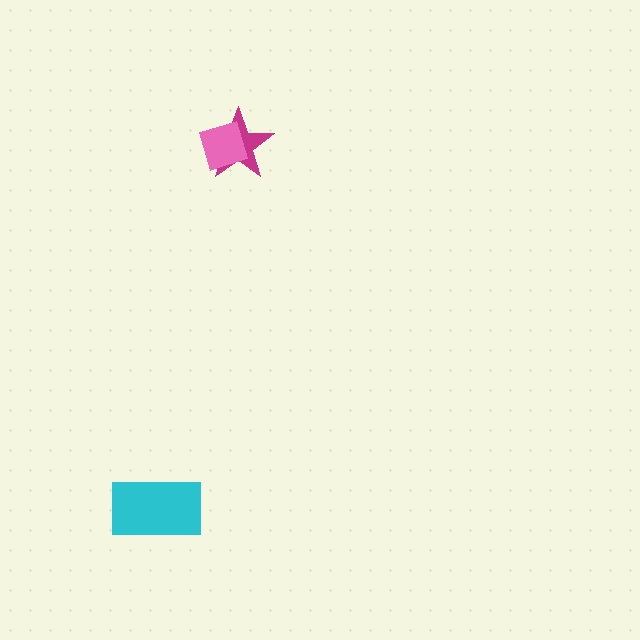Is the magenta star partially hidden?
Yes, it is partially covered by another shape.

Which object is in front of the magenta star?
The pink diamond is in front of the magenta star.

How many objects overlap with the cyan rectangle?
0 objects overlap with the cyan rectangle.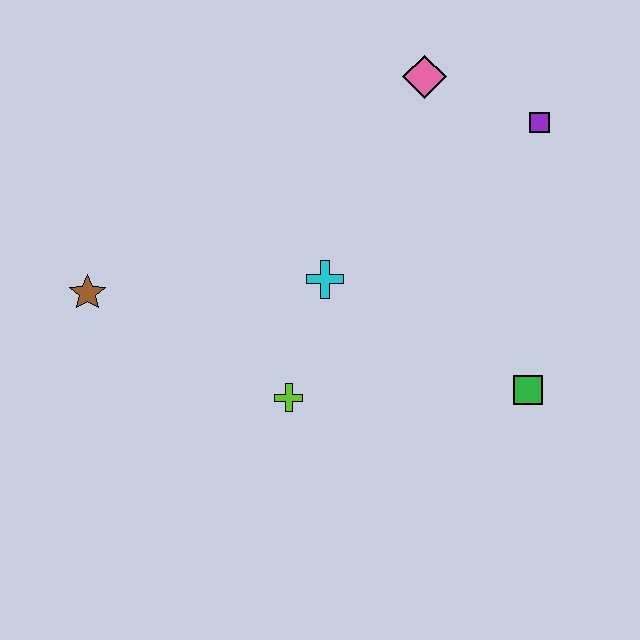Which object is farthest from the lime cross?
The purple square is farthest from the lime cross.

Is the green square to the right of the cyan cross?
Yes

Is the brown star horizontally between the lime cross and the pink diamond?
No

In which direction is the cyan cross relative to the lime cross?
The cyan cross is above the lime cross.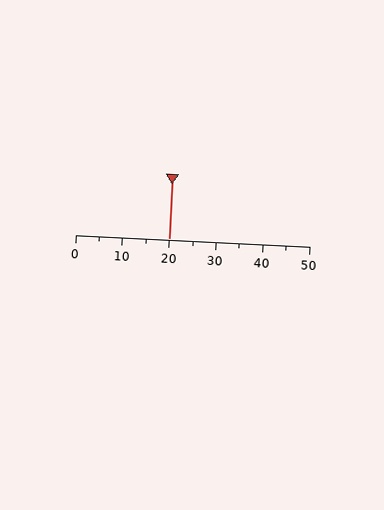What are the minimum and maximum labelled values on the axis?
The axis runs from 0 to 50.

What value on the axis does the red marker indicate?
The marker indicates approximately 20.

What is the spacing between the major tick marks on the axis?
The major ticks are spaced 10 apart.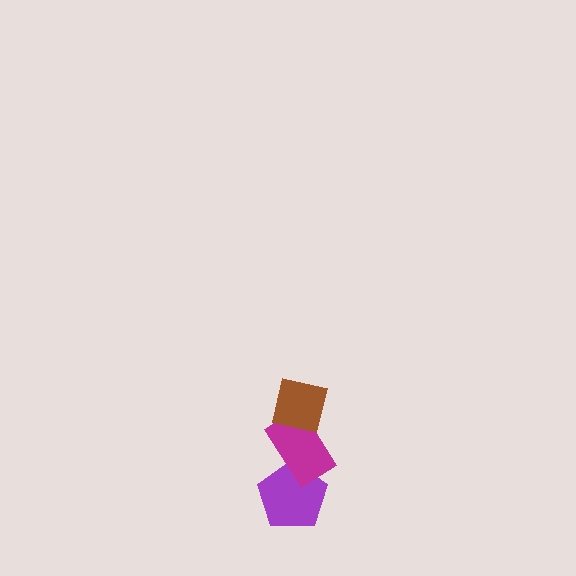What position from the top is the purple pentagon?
The purple pentagon is 3rd from the top.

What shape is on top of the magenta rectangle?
The brown square is on top of the magenta rectangle.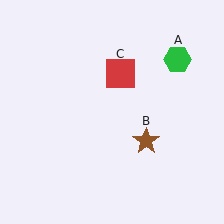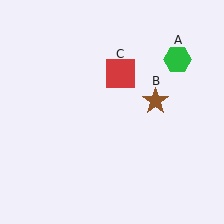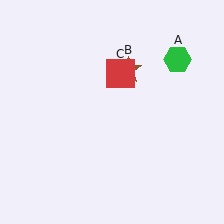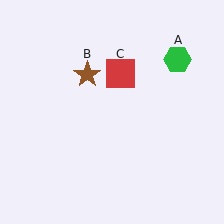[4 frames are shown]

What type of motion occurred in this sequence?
The brown star (object B) rotated counterclockwise around the center of the scene.